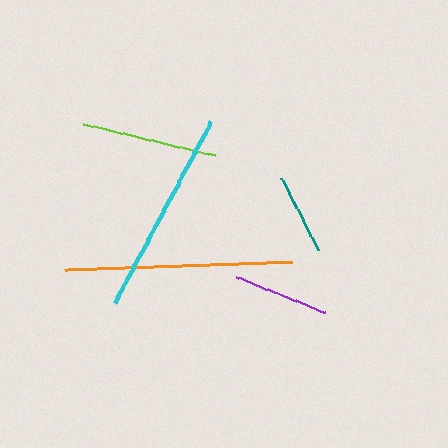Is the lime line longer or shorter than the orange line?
The orange line is longer than the lime line.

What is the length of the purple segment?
The purple segment is approximately 96 pixels long.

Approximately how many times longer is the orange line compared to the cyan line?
The orange line is approximately 1.1 times the length of the cyan line.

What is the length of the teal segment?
The teal segment is approximately 81 pixels long.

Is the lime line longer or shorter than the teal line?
The lime line is longer than the teal line.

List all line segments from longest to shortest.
From longest to shortest: orange, cyan, lime, purple, teal.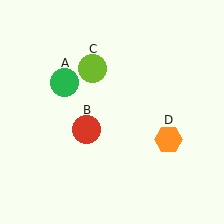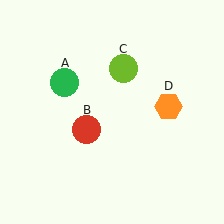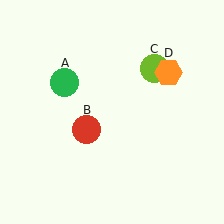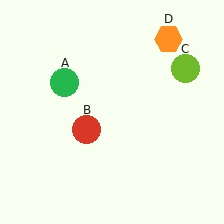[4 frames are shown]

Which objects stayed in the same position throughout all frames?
Green circle (object A) and red circle (object B) remained stationary.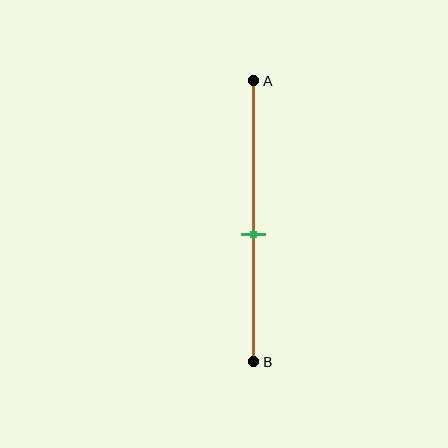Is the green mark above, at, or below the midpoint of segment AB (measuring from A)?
The green mark is below the midpoint of segment AB.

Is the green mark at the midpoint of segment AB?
No, the mark is at about 55% from A, not at the 50% midpoint.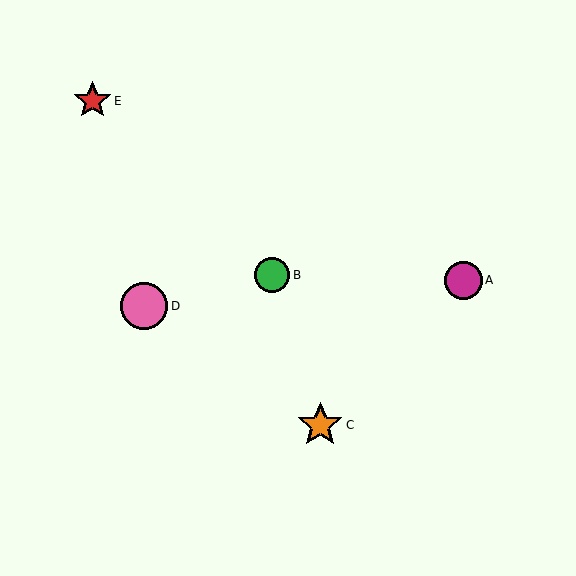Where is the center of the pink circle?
The center of the pink circle is at (144, 306).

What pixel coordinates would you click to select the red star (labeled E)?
Click at (92, 101) to select the red star E.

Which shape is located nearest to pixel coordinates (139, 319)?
The pink circle (labeled D) at (144, 306) is nearest to that location.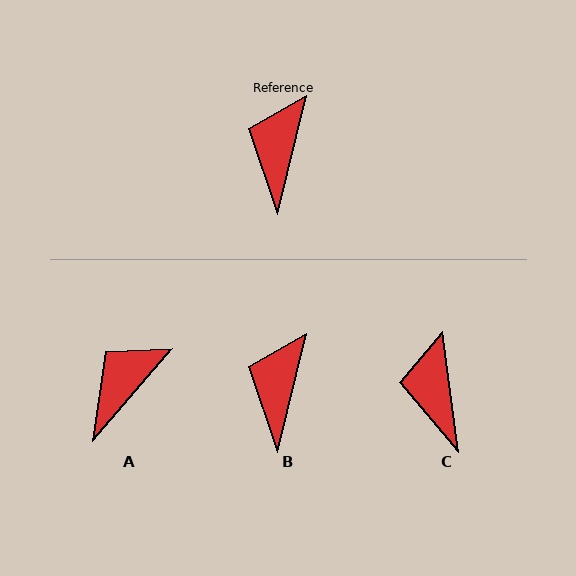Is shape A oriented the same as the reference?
No, it is off by about 27 degrees.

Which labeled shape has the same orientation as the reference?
B.